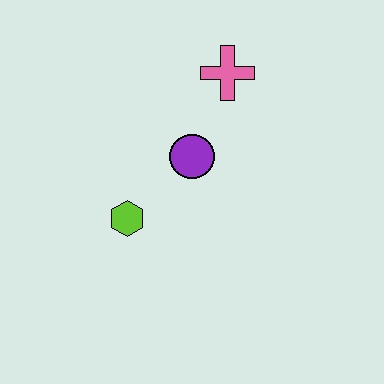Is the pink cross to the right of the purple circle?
Yes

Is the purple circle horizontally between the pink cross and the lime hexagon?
Yes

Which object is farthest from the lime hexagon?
The pink cross is farthest from the lime hexagon.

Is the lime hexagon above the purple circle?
No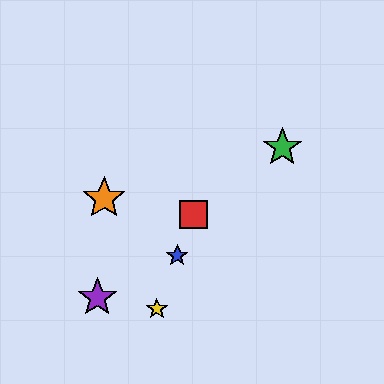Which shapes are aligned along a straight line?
The red square, the blue star, the yellow star are aligned along a straight line.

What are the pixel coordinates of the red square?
The red square is at (193, 214).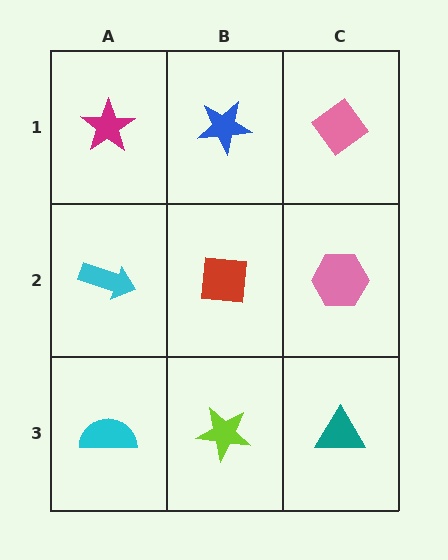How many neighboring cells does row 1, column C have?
2.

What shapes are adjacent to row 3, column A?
A cyan arrow (row 2, column A), a lime star (row 3, column B).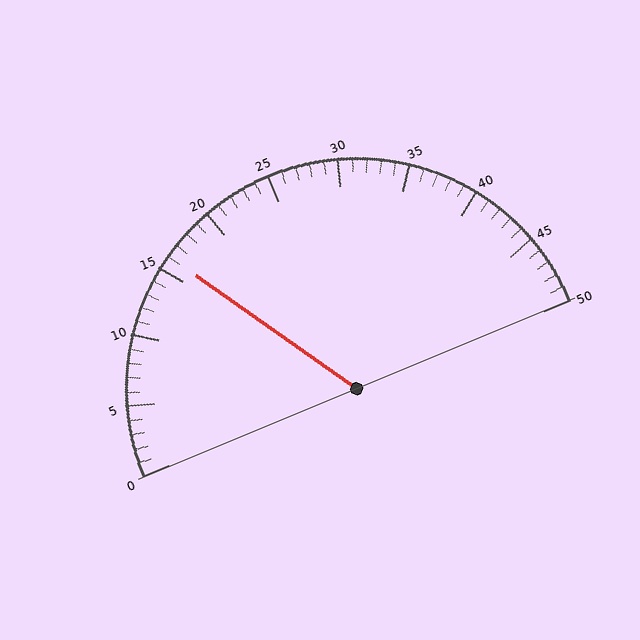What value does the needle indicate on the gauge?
The needle indicates approximately 16.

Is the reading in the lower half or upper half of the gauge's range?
The reading is in the lower half of the range (0 to 50).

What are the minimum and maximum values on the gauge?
The gauge ranges from 0 to 50.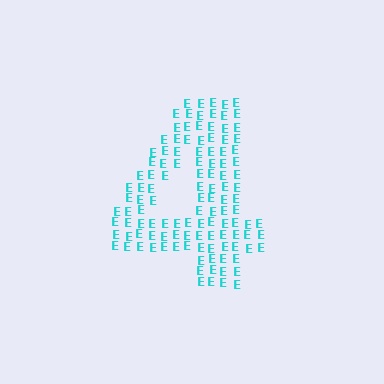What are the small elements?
The small elements are letter E's.